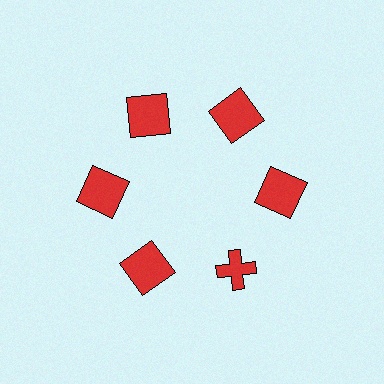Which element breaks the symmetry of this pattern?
The red cross at roughly the 5 o'clock position breaks the symmetry. All other shapes are red squares.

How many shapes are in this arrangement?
There are 6 shapes arranged in a ring pattern.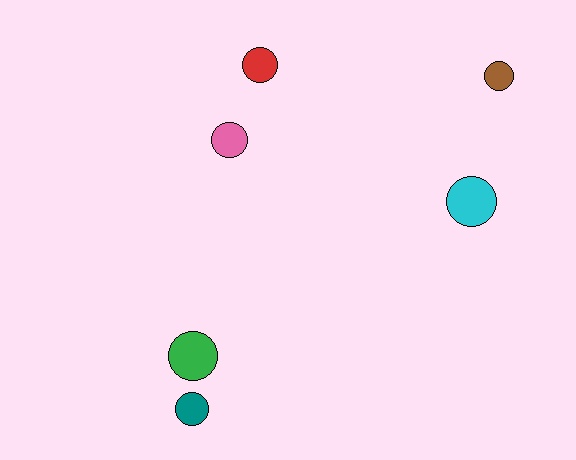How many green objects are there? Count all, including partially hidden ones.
There is 1 green object.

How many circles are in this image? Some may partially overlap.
There are 6 circles.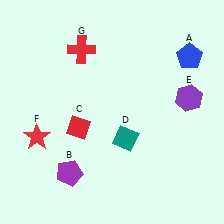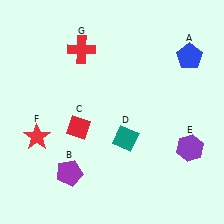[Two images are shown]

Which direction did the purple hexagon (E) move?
The purple hexagon (E) moved down.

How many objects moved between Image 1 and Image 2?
1 object moved between the two images.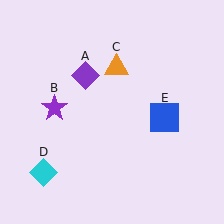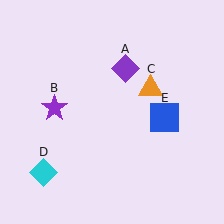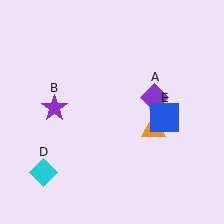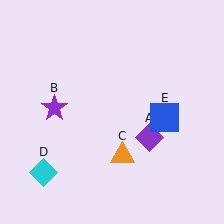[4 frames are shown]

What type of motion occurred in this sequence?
The purple diamond (object A), orange triangle (object C) rotated clockwise around the center of the scene.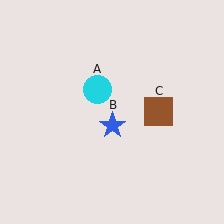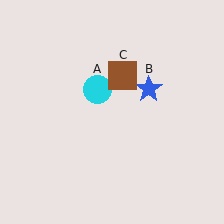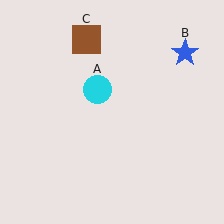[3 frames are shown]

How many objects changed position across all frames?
2 objects changed position: blue star (object B), brown square (object C).